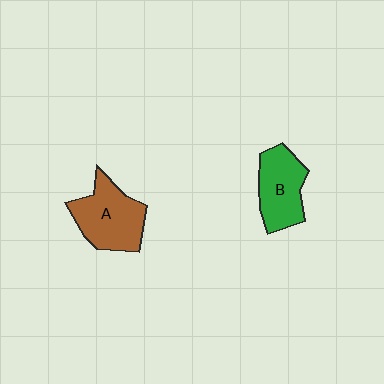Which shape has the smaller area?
Shape B (green).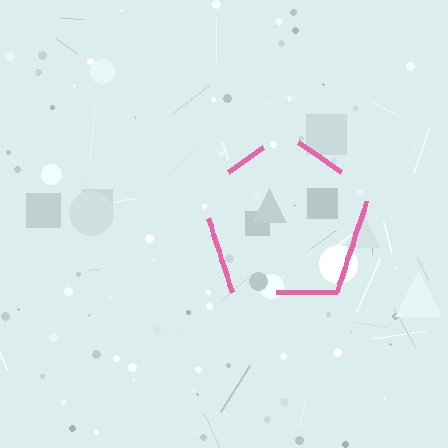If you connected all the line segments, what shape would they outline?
They would outline a pentagon.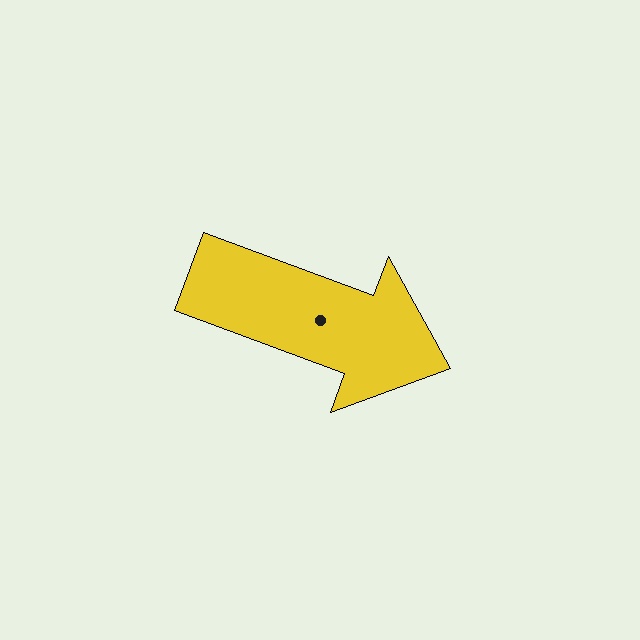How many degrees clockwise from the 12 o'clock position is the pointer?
Approximately 110 degrees.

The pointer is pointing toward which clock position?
Roughly 4 o'clock.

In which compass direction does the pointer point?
East.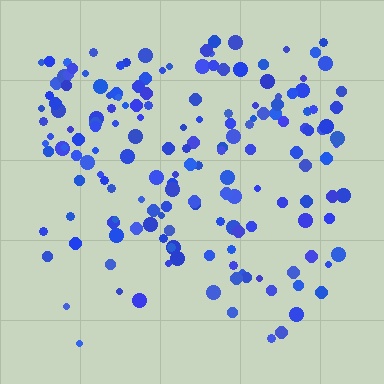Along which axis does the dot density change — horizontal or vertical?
Vertical.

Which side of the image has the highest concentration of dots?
The top.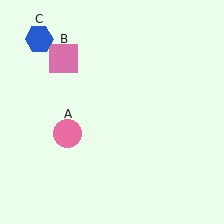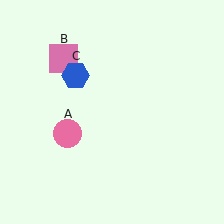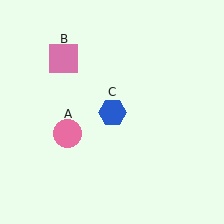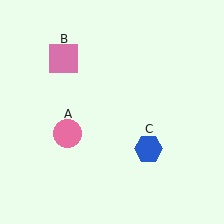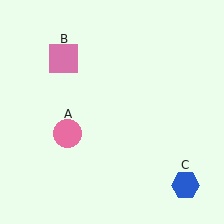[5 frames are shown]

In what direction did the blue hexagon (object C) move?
The blue hexagon (object C) moved down and to the right.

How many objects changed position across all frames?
1 object changed position: blue hexagon (object C).